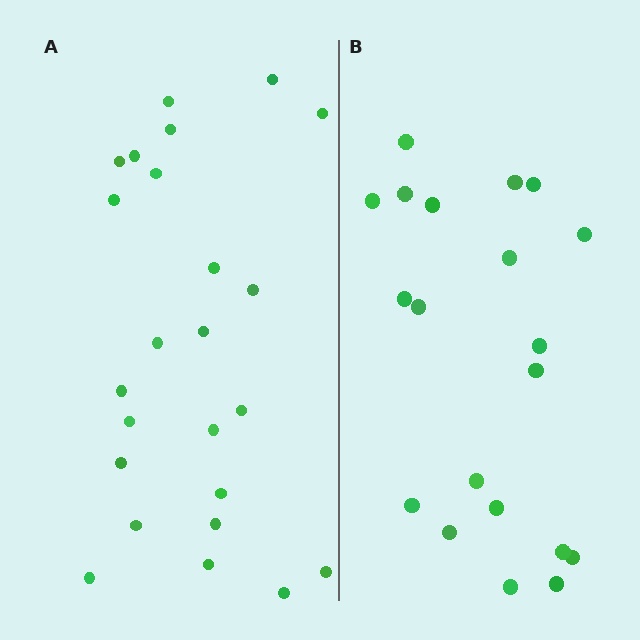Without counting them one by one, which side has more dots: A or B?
Region A (the left region) has more dots.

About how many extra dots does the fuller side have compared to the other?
Region A has about 4 more dots than region B.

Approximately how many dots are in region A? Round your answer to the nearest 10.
About 20 dots. (The exact count is 24, which rounds to 20.)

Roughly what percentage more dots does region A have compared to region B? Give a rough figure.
About 20% more.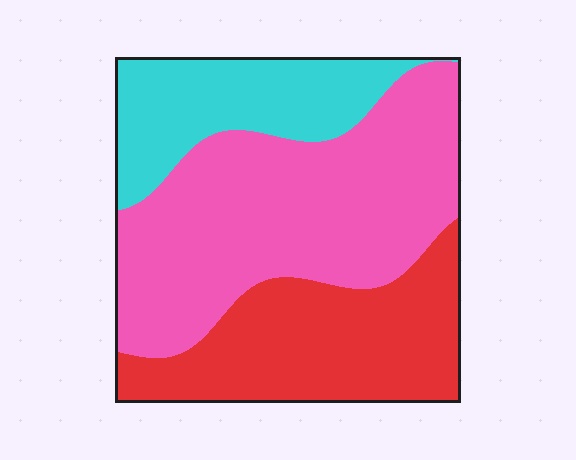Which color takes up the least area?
Cyan, at roughly 20%.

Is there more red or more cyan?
Red.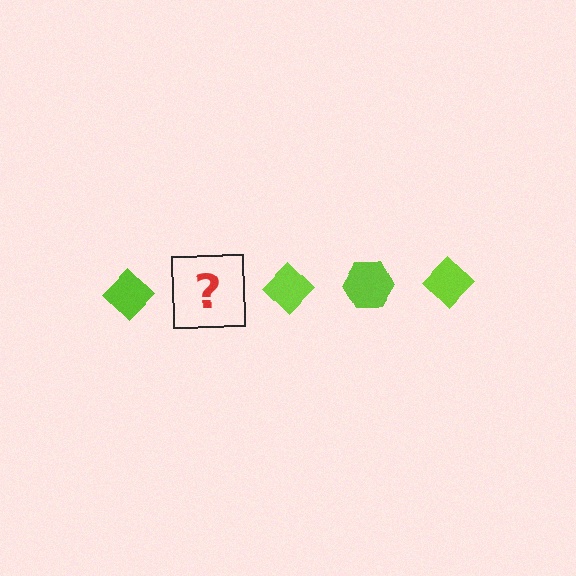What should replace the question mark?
The question mark should be replaced with a lime hexagon.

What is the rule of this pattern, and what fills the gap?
The rule is that the pattern cycles through diamond, hexagon shapes in lime. The gap should be filled with a lime hexagon.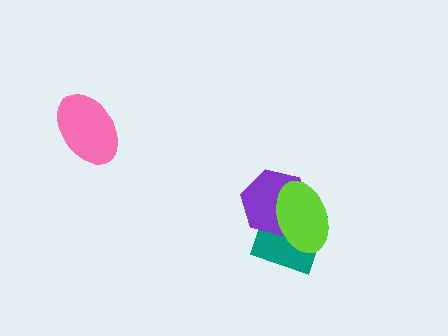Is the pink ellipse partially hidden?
No, no other shape covers it.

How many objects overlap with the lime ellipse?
2 objects overlap with the lime ellipse.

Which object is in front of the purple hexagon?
The lime ellipse is in front of the purple hexagon.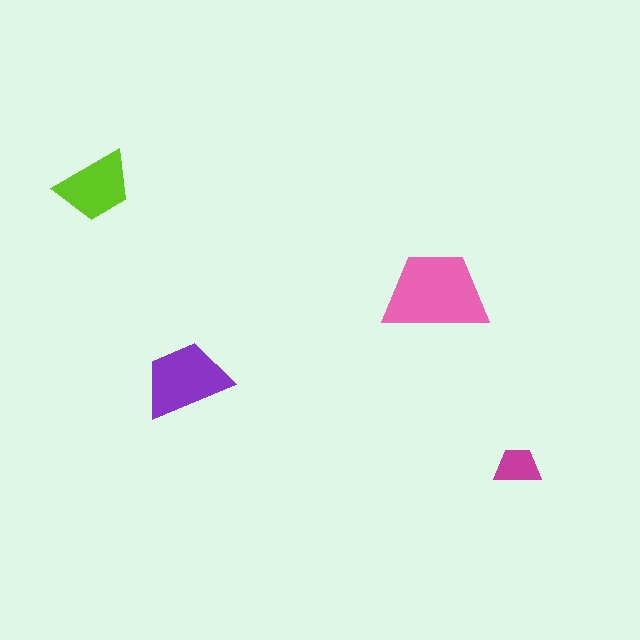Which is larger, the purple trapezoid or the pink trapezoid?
The pink one.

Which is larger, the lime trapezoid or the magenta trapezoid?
The lime one.